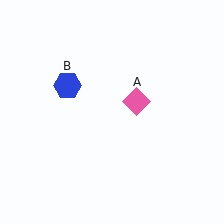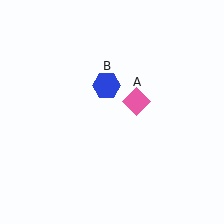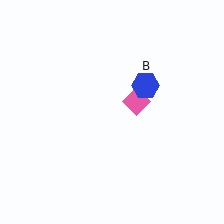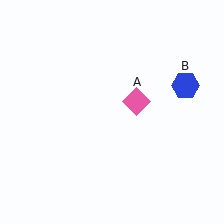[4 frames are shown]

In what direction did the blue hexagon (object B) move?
The blue hexagon (object B) moved right.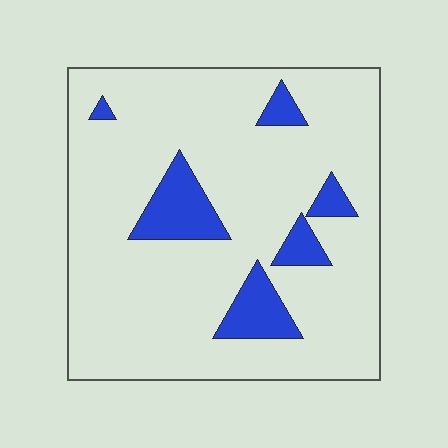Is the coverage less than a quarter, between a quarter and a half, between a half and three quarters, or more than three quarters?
Less than a quarter.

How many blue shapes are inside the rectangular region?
6.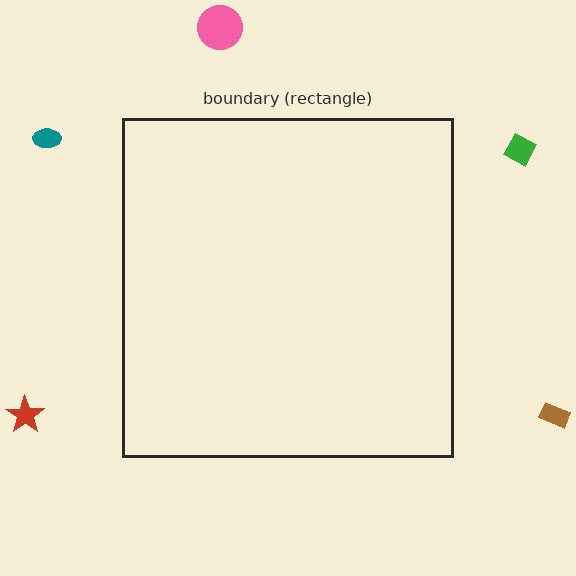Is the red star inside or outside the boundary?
Outside.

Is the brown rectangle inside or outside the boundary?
Outside.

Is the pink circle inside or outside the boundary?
Outside.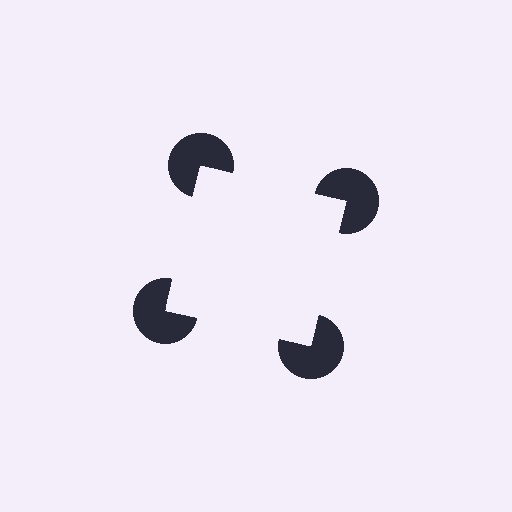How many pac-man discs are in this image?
There are 4 — one at each vertex of the illusory square.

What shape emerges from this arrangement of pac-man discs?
An illusory square — its edges are inferred from the aligned wedge cuts in the pac-man discs, not physically drawn.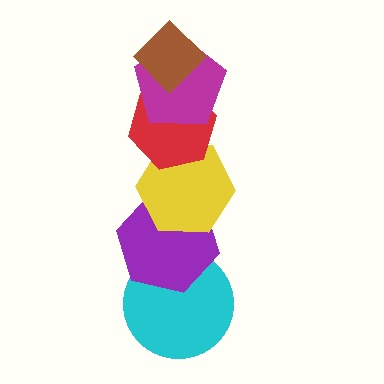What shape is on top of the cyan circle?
The purple hexagon is on top of the cyan circle.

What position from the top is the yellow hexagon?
The yellow hexagon is 4th from the top.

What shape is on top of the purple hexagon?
The yellow hexagon is on top of the purple hexagon.